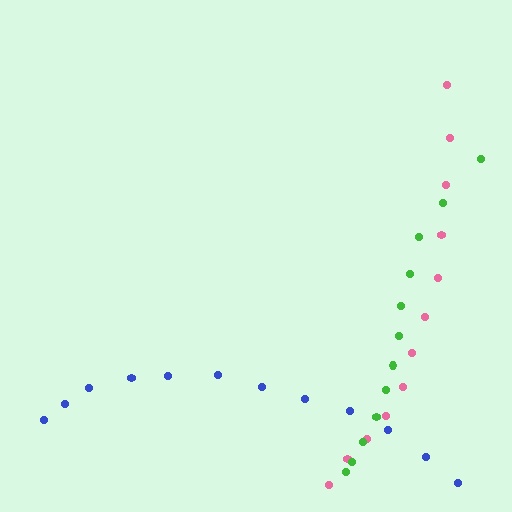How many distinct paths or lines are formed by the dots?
There are 3 distinct paths.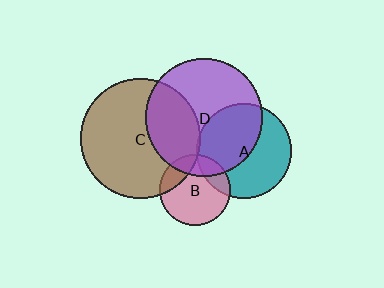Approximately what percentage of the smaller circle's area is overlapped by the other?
Approximately 5%.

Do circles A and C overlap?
Yes.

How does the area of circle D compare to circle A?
Approximately 1.5 times.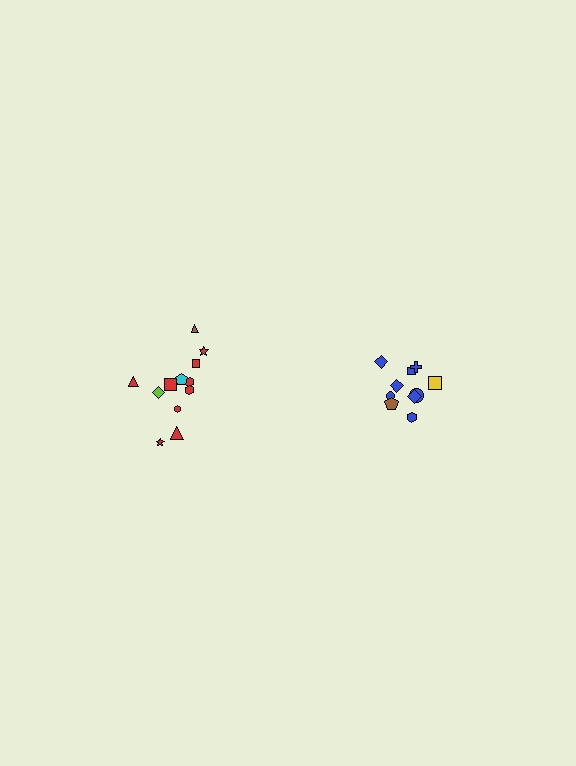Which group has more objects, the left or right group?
The left group.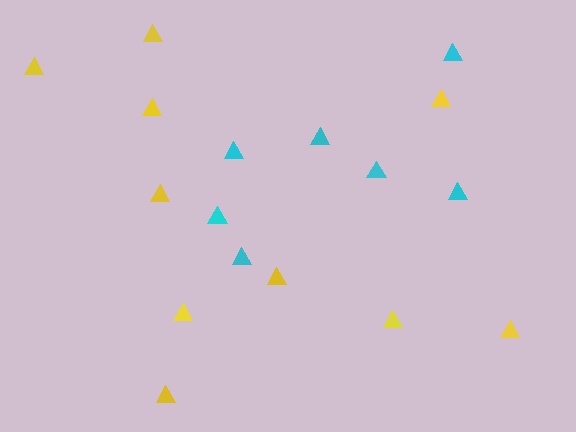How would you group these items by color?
There are 2 groups: one group of cyan triangles (7) and one group of yellow triangles (10).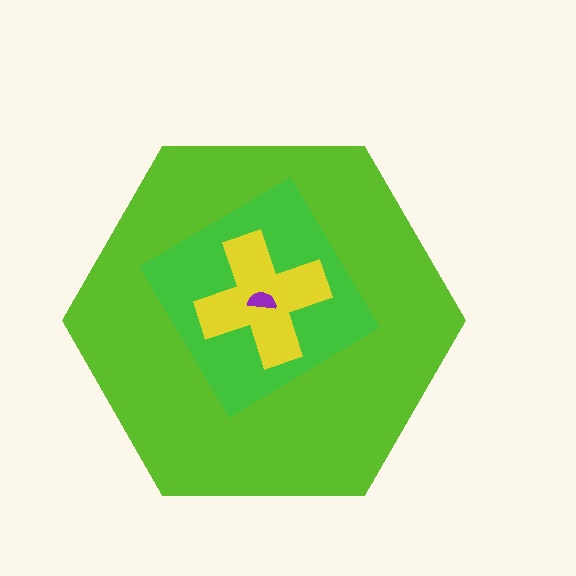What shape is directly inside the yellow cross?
The purple semicircle.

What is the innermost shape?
The purple semicircle.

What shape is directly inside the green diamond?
The yellow cross.